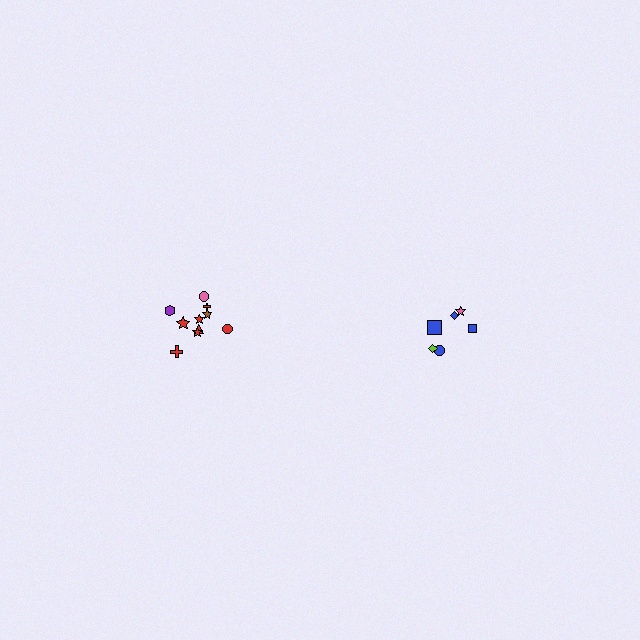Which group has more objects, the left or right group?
The left group.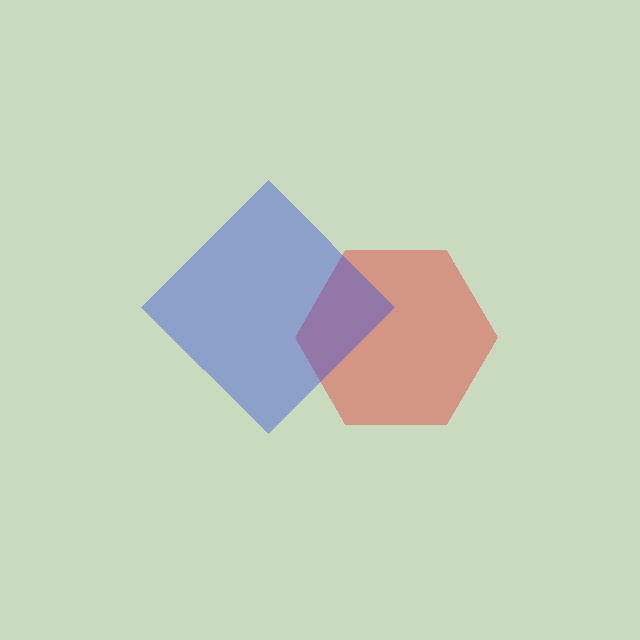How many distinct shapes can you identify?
There are 2 distinct shapes: a red hexagon, a blue diamond.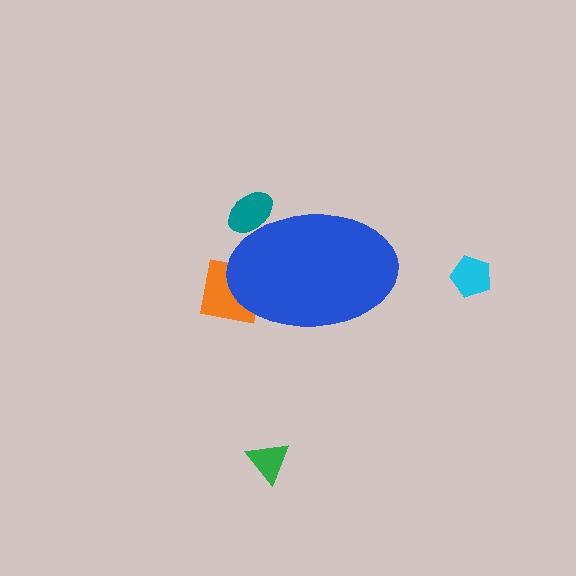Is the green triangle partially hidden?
No, the green triangle is fully visible.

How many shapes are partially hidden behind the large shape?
2 shapes are partially hidden.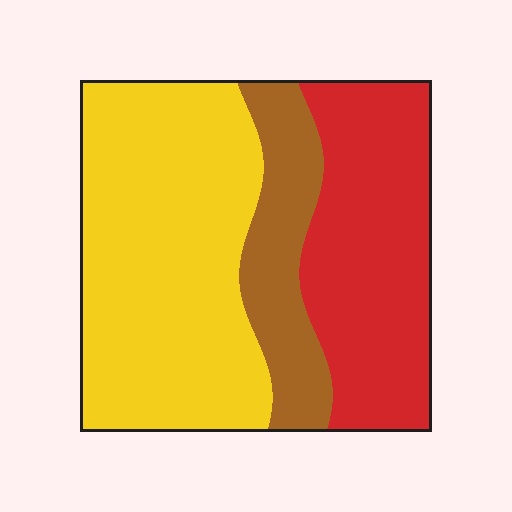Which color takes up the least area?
Brown, at roughly 15%.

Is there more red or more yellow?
Yellow.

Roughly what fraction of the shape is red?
Red takes up about one third (1/3) of the shape.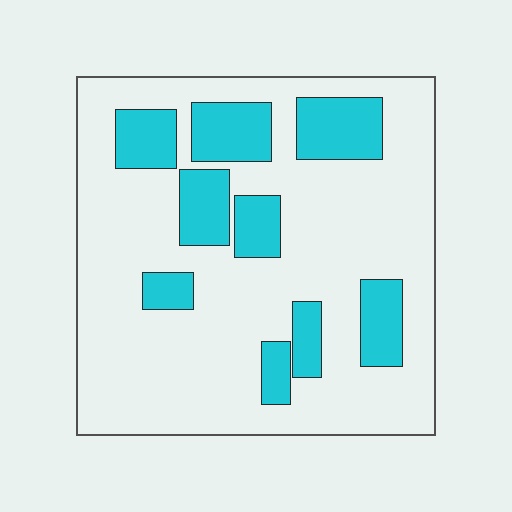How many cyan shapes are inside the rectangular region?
9.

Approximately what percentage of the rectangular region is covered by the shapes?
Approximately 25%.